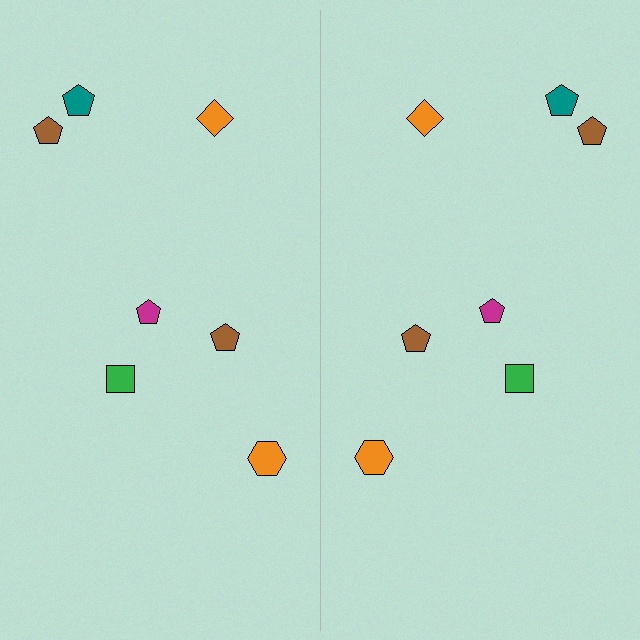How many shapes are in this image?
There are 14 shapes in this image.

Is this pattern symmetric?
Yes, this pattern has bilateral (reflection) symmetry.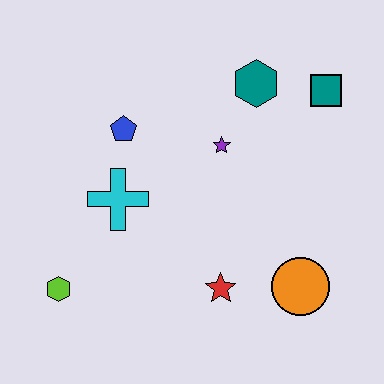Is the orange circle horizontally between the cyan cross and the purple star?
No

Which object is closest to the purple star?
The teal hexagon is closest to the purple star.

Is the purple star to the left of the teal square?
Yes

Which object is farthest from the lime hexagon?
The teal square is farthest from the lime hexagon.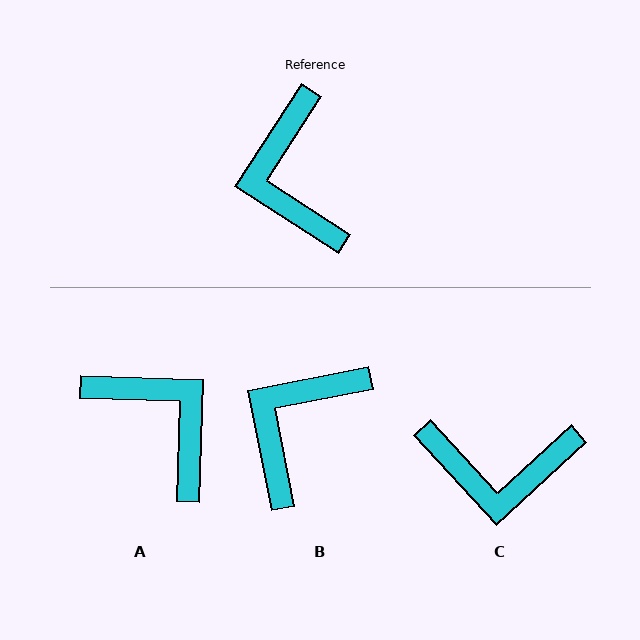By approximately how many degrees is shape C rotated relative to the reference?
Approximately 76 degrees counter-clockwise.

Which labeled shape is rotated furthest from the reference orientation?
A, about 149 degrees away.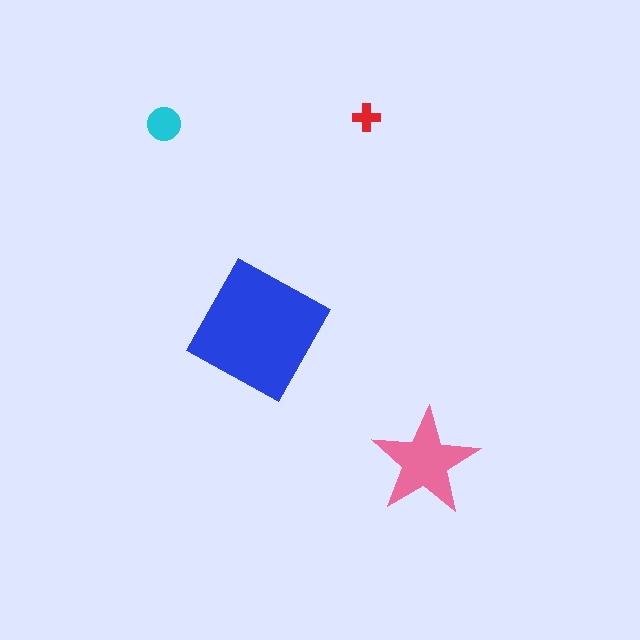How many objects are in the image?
There are 4 objects in the image.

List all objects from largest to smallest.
The blue square, the pink star, the cyan circle, the red cross.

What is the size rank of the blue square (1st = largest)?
1st.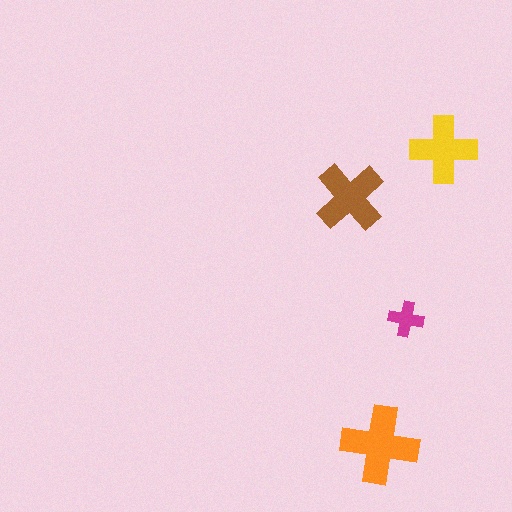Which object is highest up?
The yellow cross is topmost.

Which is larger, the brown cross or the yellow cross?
The brown one.